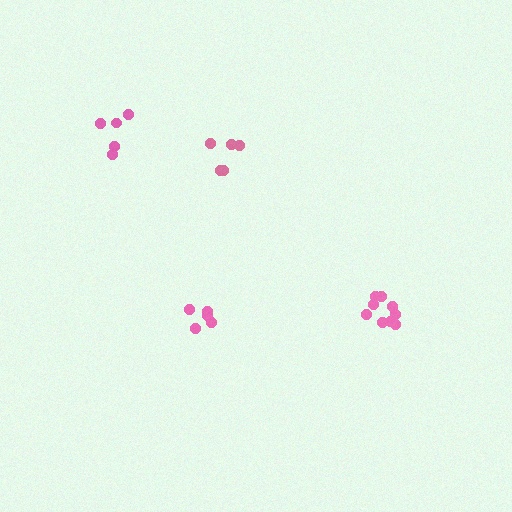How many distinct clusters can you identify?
There are 4 distinct clusters.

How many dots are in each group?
Group 1: 5 dots, Group 2: 9 dots, Group 3: 5 dots, Group 4: 5 dots (24 total).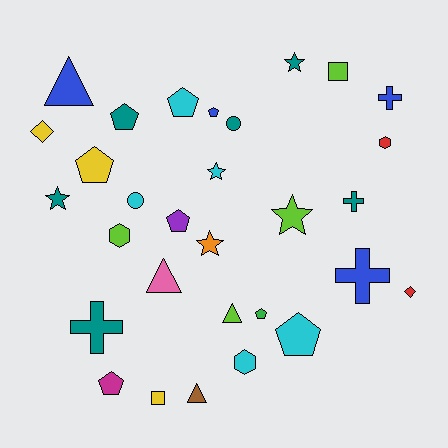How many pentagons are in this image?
There are 8 pentagons.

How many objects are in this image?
There are 30 objects.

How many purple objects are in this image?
There is 1 purple object.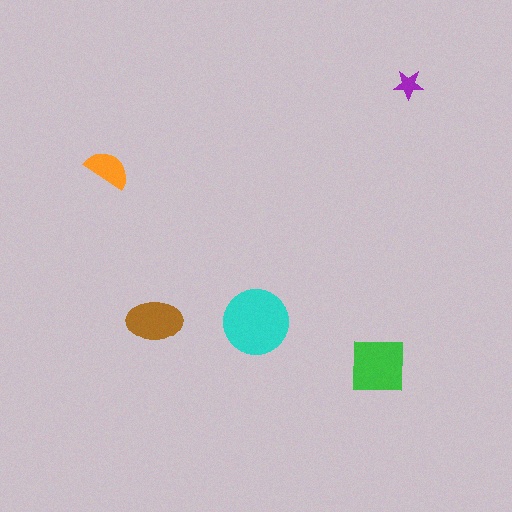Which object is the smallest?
The purple star.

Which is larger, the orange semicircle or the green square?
The green square.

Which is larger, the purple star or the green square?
The green square.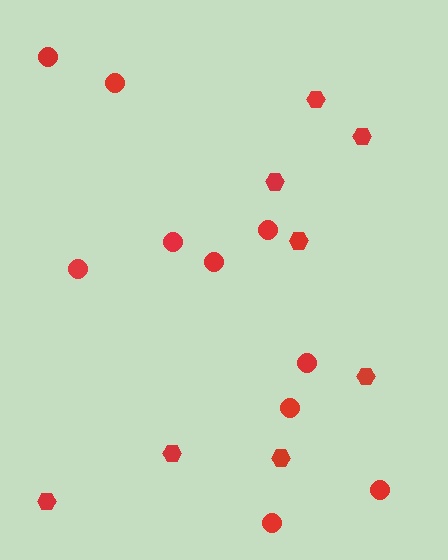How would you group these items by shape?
There are 2 groups: one group of circles (10) and one group of hexagons (8).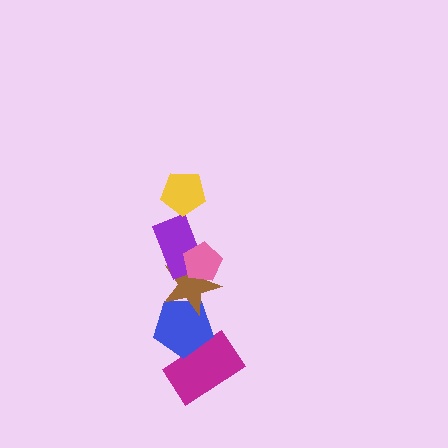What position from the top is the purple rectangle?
The purple rectangle is 3rd from the top.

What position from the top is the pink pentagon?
The pink pentagon is 2nd from the top.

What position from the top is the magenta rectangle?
The magenta rectangle is 6th from the top.